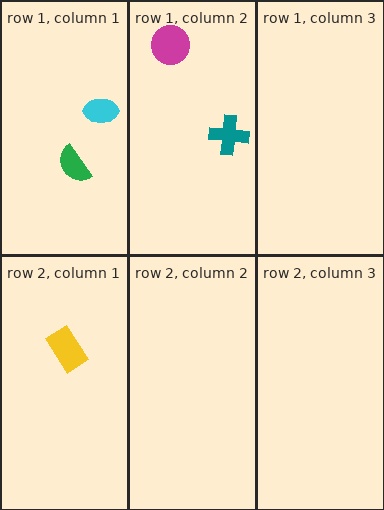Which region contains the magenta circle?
The row 1, column 2 region.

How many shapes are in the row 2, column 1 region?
1.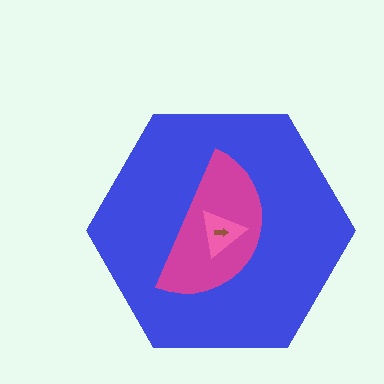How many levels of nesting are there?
4.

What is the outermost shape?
The blue hexagon.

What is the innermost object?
The brown arrow.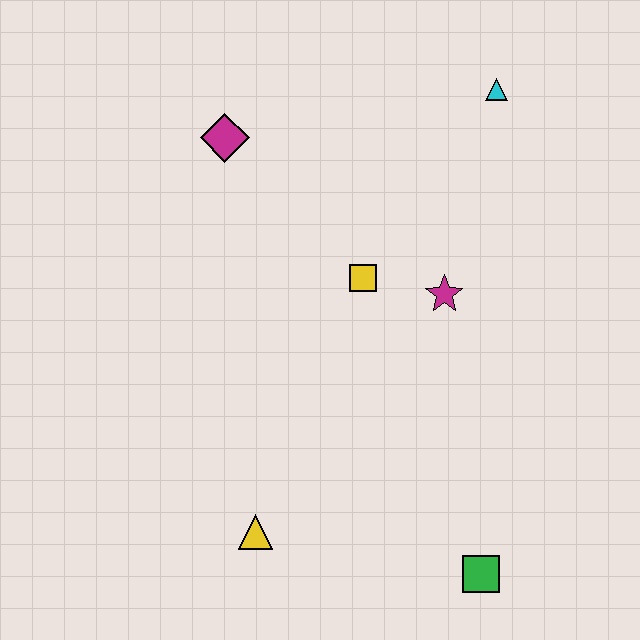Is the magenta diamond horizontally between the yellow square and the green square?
No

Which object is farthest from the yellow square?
The green square is farthest from the yellow square.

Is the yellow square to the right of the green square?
No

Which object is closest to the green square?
The yellow triangle is closest to the green square.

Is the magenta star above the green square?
Yes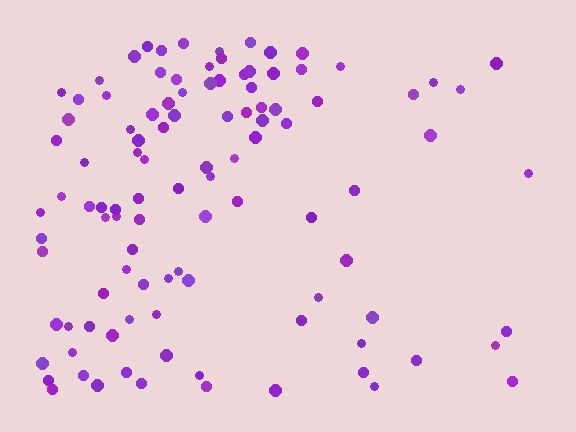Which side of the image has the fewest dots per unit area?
The right.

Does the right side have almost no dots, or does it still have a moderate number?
Still a moderate number, just noticeably fewer than the left.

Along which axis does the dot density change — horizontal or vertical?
Horizontal.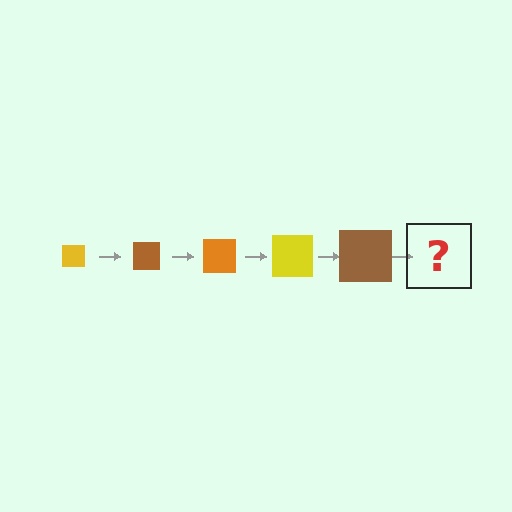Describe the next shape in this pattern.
It should be an orange square, larger than the previous one.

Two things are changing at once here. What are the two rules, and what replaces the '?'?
The two rules are that the square grows larger each step and the color cycles through yellow, brown, and orange. The '?' should be an orange square, larger than the previous one.